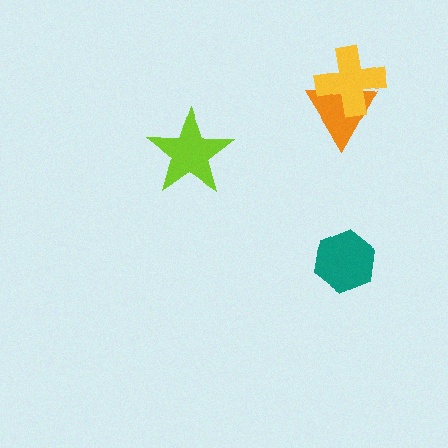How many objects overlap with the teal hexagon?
0 objects overlap with the teal hexagon.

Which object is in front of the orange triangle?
The yellow cross is in front of the orange triangle.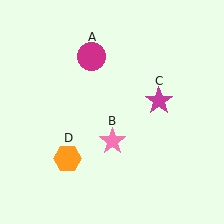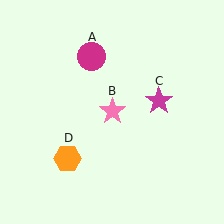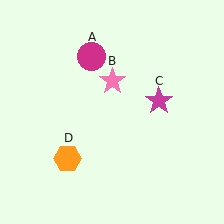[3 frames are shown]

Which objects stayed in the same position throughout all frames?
Magenta circle (object A) and magenta star (object C) and orange hexagon (object D) remained stationary.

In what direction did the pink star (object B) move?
The pink star (object B) moved up.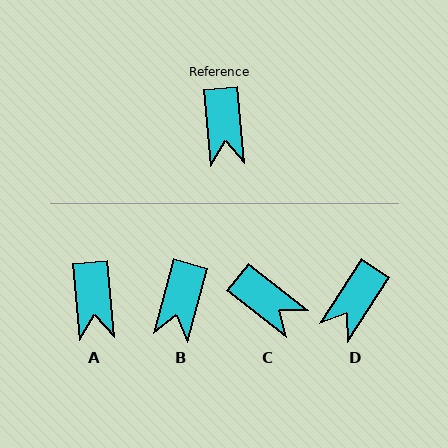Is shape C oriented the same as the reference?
No, it is off by about 46 degrees.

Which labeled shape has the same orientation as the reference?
A.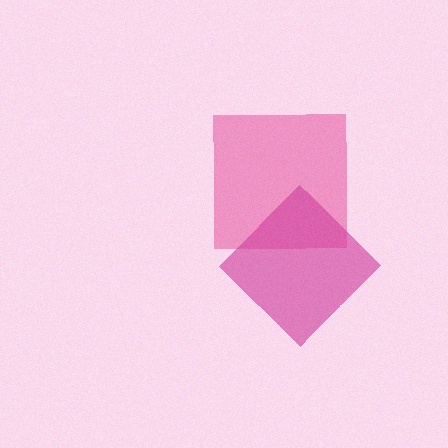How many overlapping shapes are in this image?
There are 2 overlapping shapes in the image.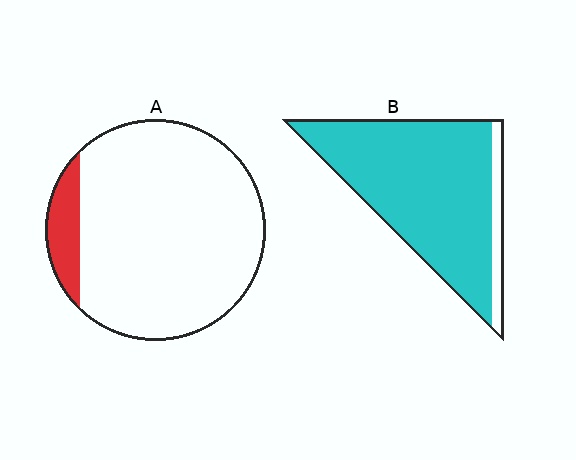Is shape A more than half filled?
No.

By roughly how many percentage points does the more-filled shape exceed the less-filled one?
By roughly 80 percentage points (B over A).